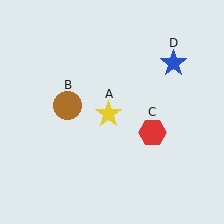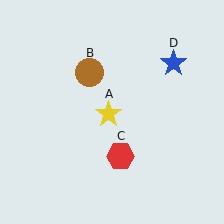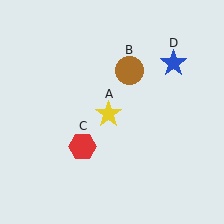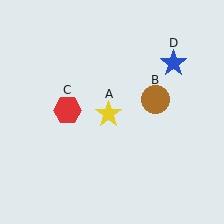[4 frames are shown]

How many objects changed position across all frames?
2 objects changed position: brown circle (object B), red hexagon (object C).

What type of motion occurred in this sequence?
The brown circle (object B), red hexagon (object C) rotated clockwise around the center of the scene.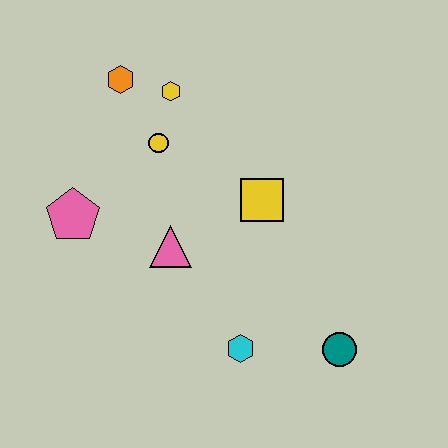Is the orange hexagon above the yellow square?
Yes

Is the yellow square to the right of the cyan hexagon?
Yes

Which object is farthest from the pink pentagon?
The teal circle is farthest from the pink pentagon.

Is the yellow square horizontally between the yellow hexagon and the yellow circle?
No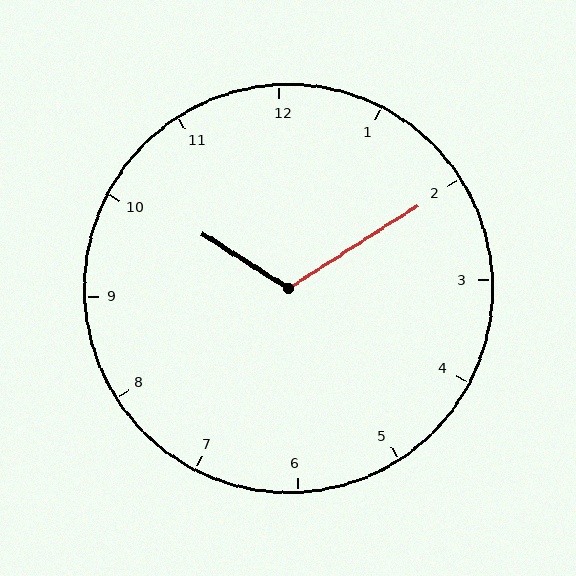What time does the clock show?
10:10.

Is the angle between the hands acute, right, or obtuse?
It is obtuse.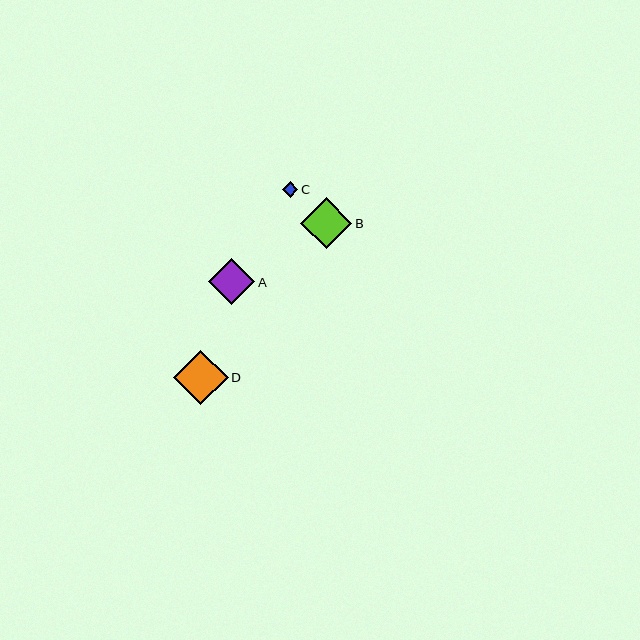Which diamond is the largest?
Diamond D is the largest with a size of approximately 55 pixels.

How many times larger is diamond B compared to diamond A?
Diamond B is approximately 1.1 times the size of diamond A.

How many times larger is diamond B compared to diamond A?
Diamond B is approximately 1.1 times the size of diamond A.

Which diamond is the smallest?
Diamond C is the smallest with a size of approximately 16 pixels.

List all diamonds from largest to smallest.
From largest to smallest: D, B, A, C.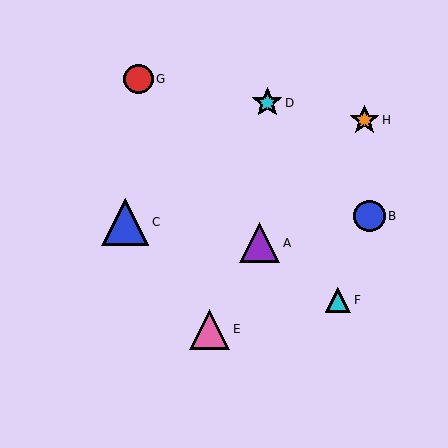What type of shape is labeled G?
Shape G is a red circle.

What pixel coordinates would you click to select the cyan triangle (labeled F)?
Click at (338, 300) to select the cyan triangle F.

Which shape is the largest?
The blue triangle (labeled C) is the largest.